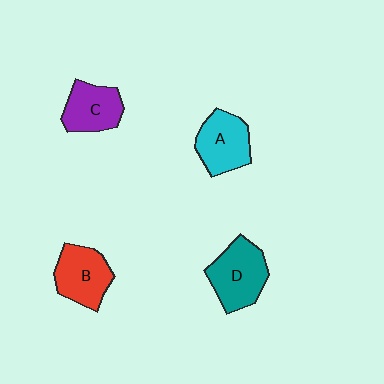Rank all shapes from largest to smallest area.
From largest to smallest: D (teal), B (red), A (cyan), C (purple).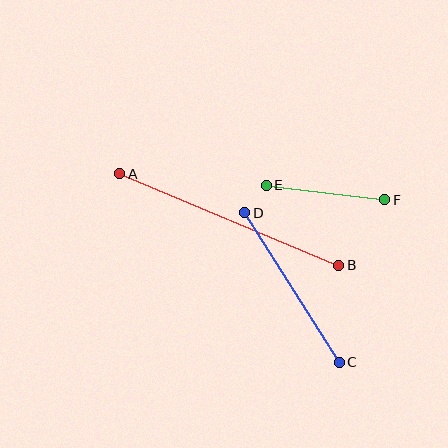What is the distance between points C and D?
The distance is approximately 177 pixels.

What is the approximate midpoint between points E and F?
The midpoint is at approximately (325, 192) pixels.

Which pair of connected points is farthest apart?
Points A and B are farthest apart.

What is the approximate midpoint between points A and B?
The midpoint is at approximately (229, 220) pixels.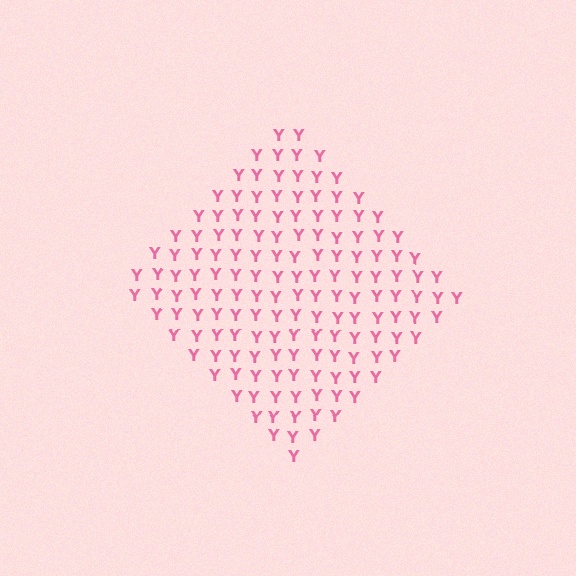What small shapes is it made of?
It is made of small letter Y's.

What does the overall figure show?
The overall figure shows a diamond.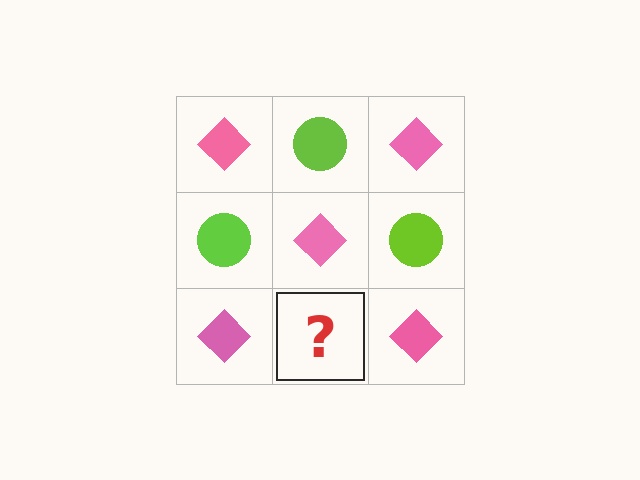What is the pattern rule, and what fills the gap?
The rule is that it alternates pink diamond and lime circle in a checkerboard pattern. The gap should be filled with a lime circle.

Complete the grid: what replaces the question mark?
The question mark should be replaced with a lime circle.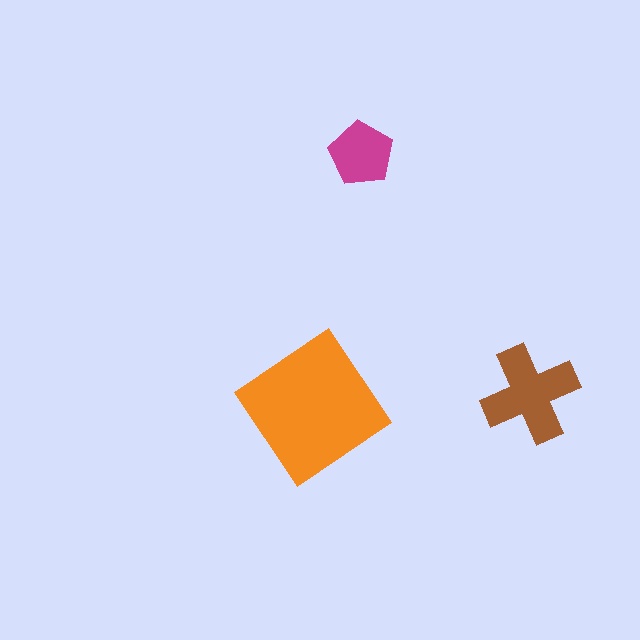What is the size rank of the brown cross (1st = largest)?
2nd.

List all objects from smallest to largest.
The magenta pentagon, the brown cross, the orange diamond.